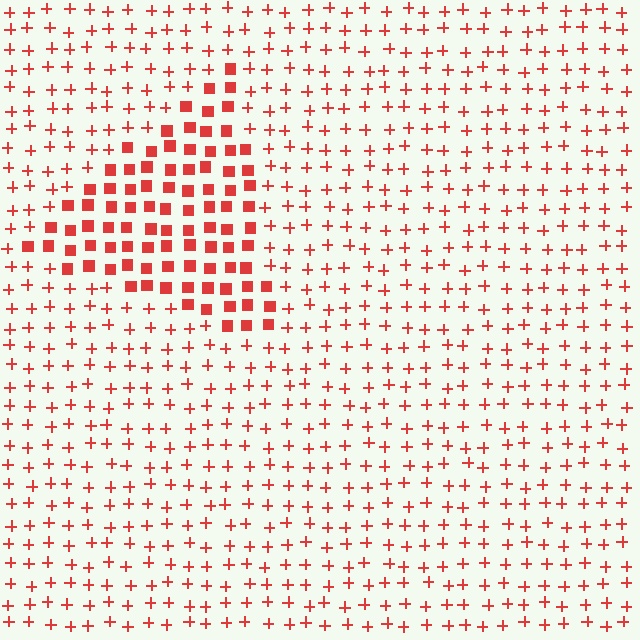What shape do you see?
I see a triangle.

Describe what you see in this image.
The image is filled with small red elements arranged in a uniform grid. A triangle-shaped region contains squares, while the surrounding area contains plus signs. The boundary is defined purely by the change in element shape.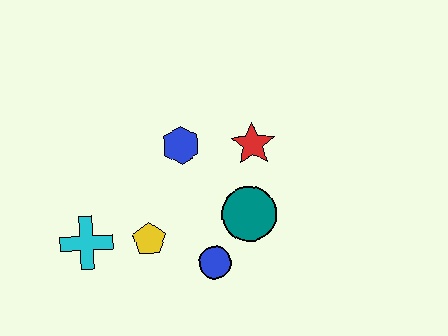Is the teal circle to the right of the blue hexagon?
Yes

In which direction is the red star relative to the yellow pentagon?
The red star is to the right of the yellow pentagon.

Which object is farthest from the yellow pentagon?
The red star is farthest from the yellow pentagon.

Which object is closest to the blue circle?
The teal circle is closest to the blue circle.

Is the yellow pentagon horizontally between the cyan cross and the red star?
Yes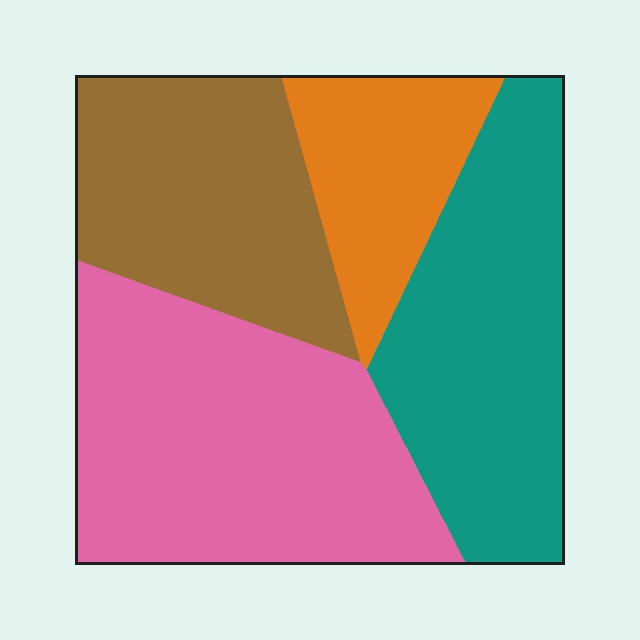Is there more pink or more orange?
Pink.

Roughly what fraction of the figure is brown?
Brown covers 23% of the figure.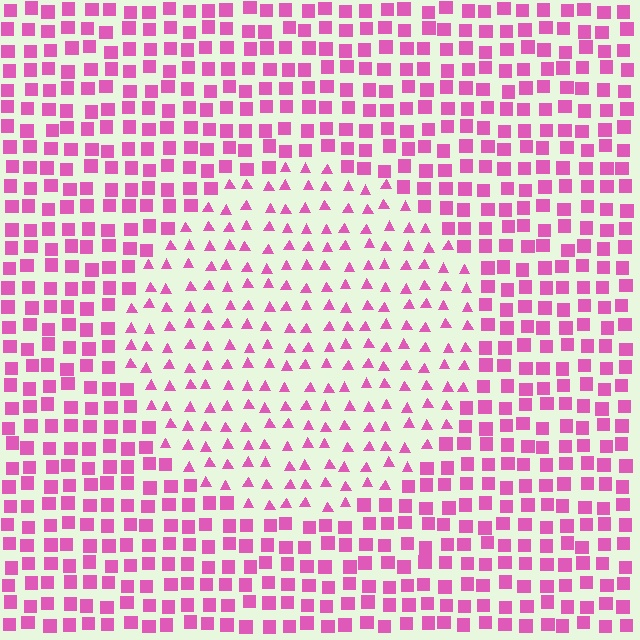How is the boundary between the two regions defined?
The boundary is defined by a change in element shape: triangles inside vs. squares outside. All elements share the same color and spacing.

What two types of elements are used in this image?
The image uses triangles inside the circle region and squares outside it.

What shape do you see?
I see a circle.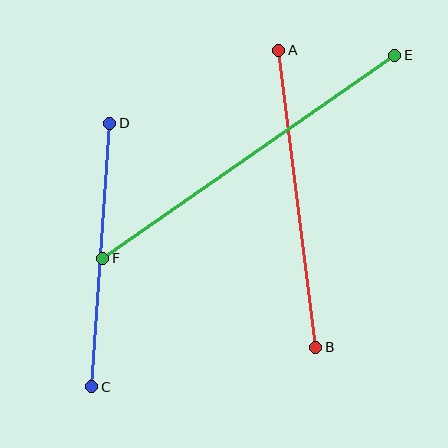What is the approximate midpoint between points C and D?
The midpoint is at approximately (101, 255) pixels.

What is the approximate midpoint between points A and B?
The midpoint is at approximately (297, 199) pixels.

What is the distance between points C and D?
The distance is approximately 264 pixels.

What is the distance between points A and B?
The distance is approximately 300 pixels.